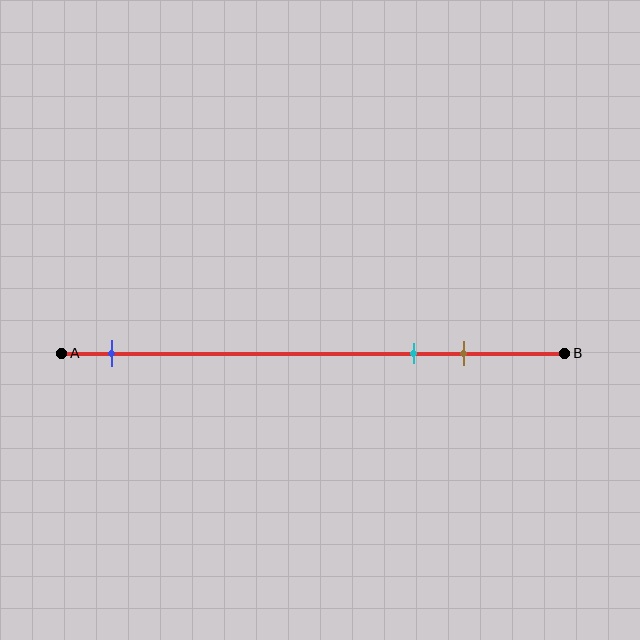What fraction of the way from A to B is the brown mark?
The brown mark is approximately 80% (0.8) of the way from A to B.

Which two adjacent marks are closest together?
The cyan and brown marks are the closest adjacent pair.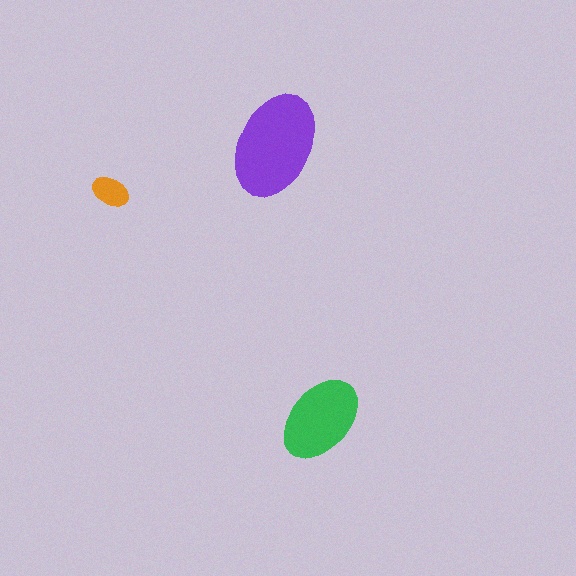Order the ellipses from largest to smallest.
the purple one, the green one, the orange one.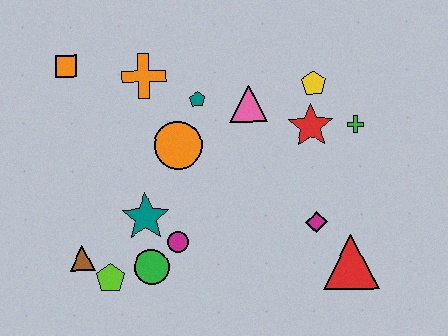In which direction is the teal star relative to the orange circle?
The teal star is below the orange circle.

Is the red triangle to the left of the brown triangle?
No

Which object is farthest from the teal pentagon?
The red triangle is farthest from the teal pentagon.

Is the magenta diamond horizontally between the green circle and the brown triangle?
No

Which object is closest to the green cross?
The red star is closest to the green cross.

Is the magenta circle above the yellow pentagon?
No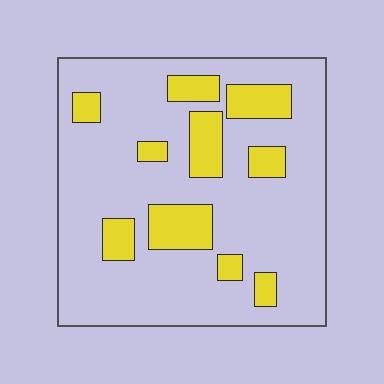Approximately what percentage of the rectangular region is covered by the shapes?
Approximately 20%.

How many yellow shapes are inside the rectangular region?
10.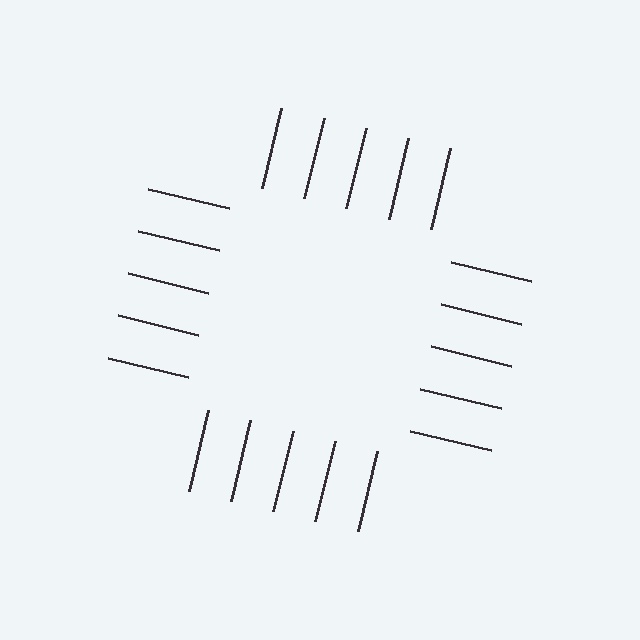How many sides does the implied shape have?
4 sides — the line-ends trace a square.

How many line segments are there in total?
20 — 5 along each of the 4 edges.